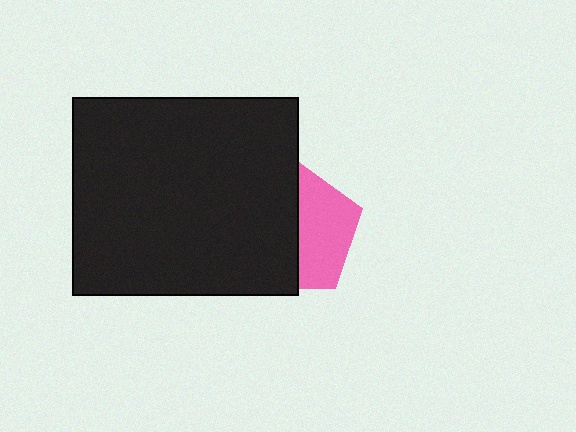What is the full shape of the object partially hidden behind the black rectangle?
The partially hidden object is a pink pentagon.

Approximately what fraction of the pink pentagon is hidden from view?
Roughly 56% of the pink pentagon is hidden behind the black rectangle.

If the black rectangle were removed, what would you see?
You would see the complete pink pentagon.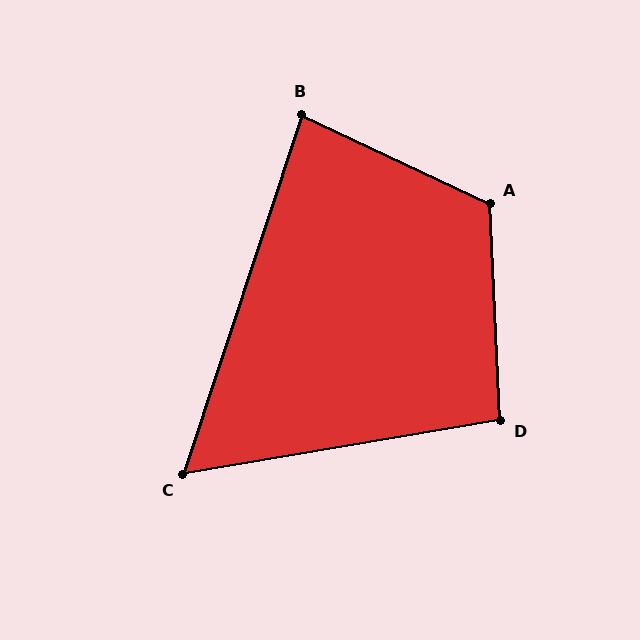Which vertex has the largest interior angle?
A, at approximately 118 degrees.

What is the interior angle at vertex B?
Approximately 83 degrees (acute).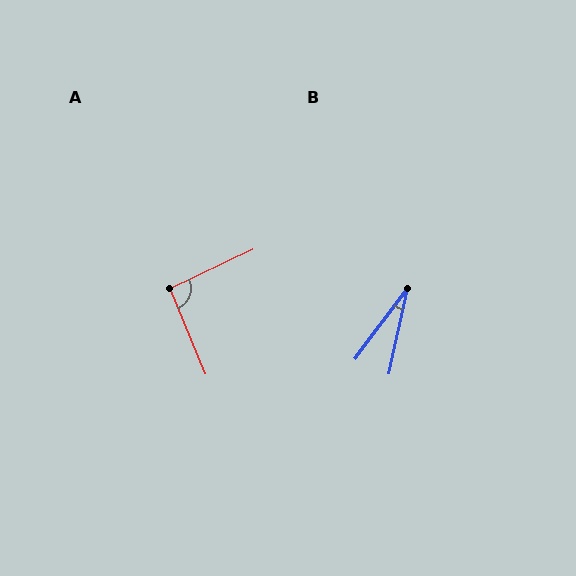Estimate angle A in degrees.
Approximately 93 degrees.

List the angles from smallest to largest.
B (25°), A (93°).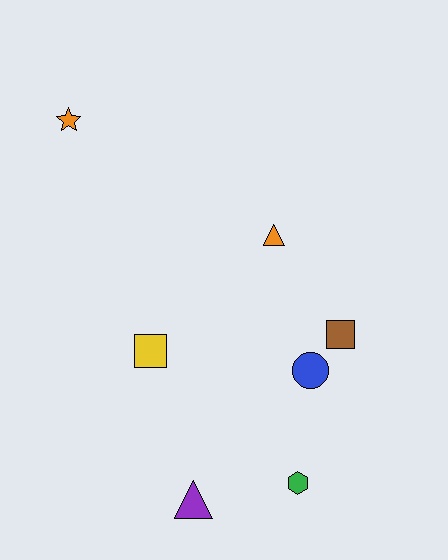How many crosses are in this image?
There are no crosses.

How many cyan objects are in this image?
There are no cyan objects.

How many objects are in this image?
There are 7 objects.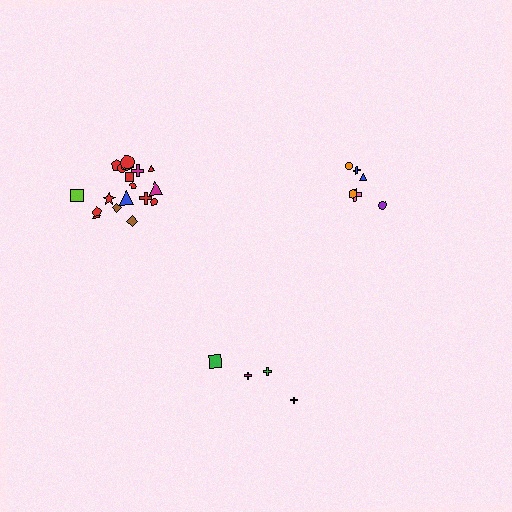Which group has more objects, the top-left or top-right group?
The top-left group.